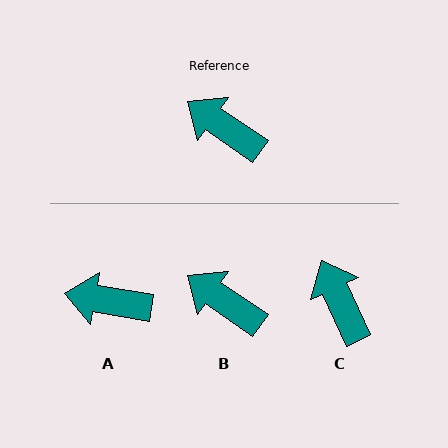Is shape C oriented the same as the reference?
No, it is off by about 30 degrees.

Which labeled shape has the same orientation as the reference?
B.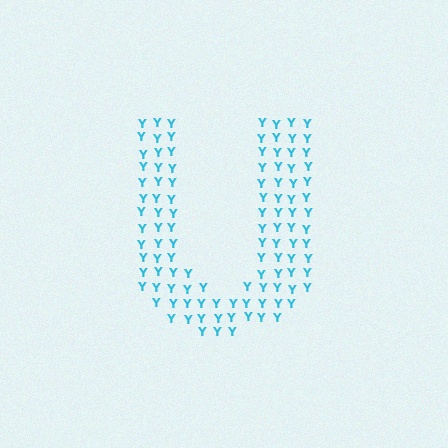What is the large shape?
The large shape is the letter U.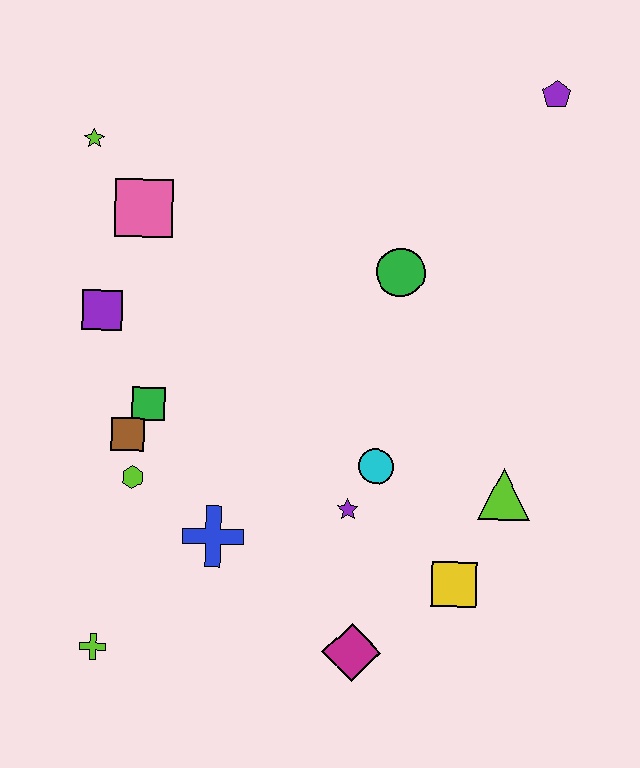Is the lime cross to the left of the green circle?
Yes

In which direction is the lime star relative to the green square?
The lime star is above the green square.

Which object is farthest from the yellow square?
The lime star is farthest from the yellow square.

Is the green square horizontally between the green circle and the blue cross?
No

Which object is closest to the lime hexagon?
The brown square is closest to the lime hexagon.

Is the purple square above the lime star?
No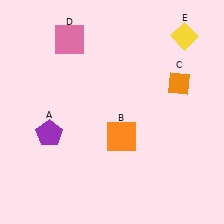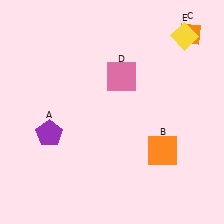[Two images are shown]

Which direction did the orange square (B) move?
The orange square (B) moved right.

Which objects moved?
The objects that moved are: the orange square (B), the orange diamond (C), the pink square (D).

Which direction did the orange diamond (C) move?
The orange diamond (C) moved up.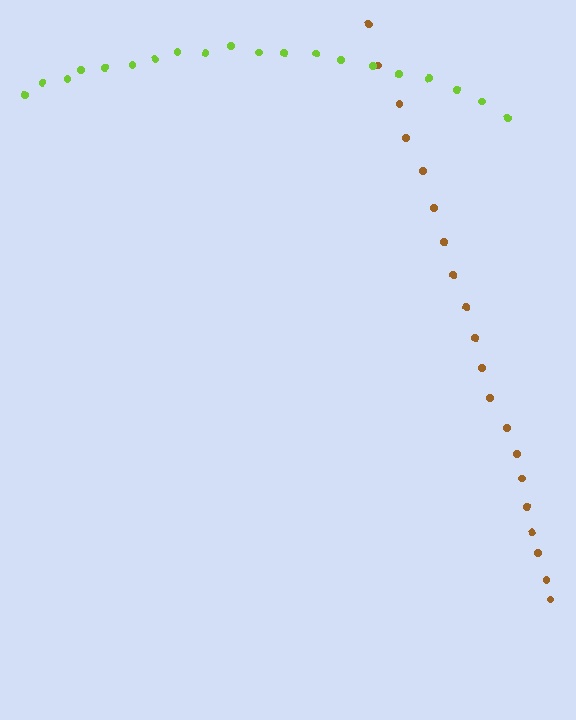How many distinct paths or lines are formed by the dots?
There are 2 distinct paths.